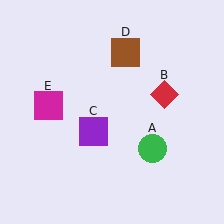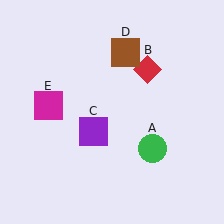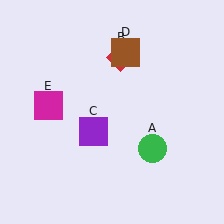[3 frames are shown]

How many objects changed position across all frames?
1 object changed position: red diamond (object B).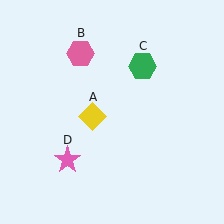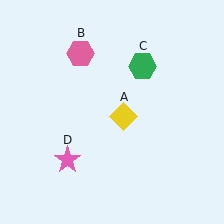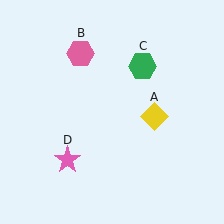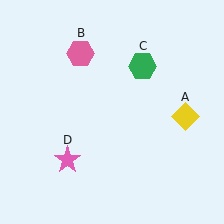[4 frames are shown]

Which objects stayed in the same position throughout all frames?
Pink hexagon (object B) and green hexagon (object C) and pink star (object D) remained stationary.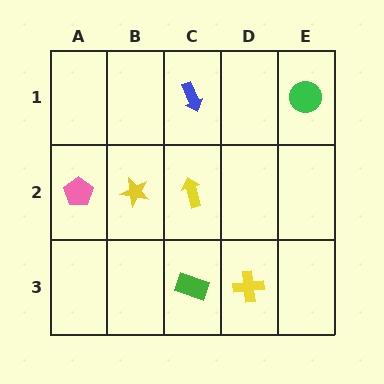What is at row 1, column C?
A blue arrow.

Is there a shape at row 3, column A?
No, that cell is empty.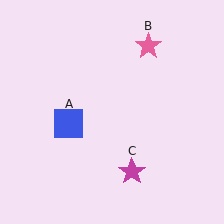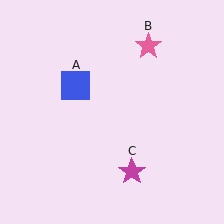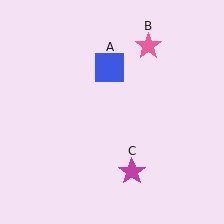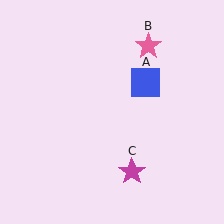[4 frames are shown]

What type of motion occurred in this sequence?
The blue square (object A) rotated clockwise around the center of the scene.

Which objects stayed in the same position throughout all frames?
Pink star (object B) and magenta star (object C) remained stationary.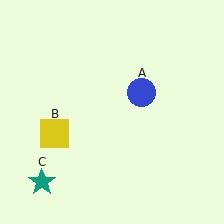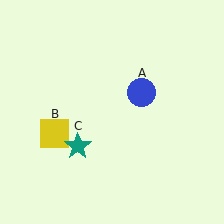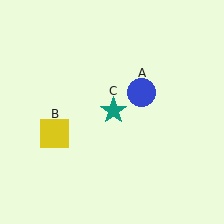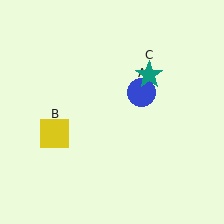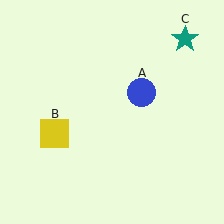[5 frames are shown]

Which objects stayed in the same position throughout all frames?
Blue circle (object A) and yellow square (object B) remained stationary.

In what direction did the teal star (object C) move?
The teal star (object C) moved up and to the right.